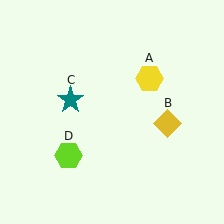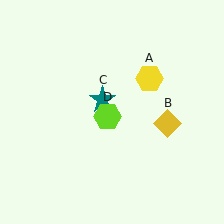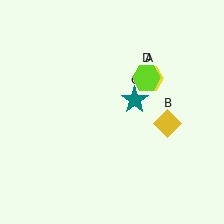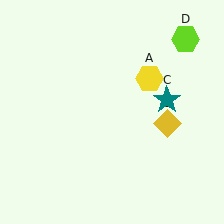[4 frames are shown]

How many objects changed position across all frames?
2 objects changed position: teal star (object C), lime hexagon (object D).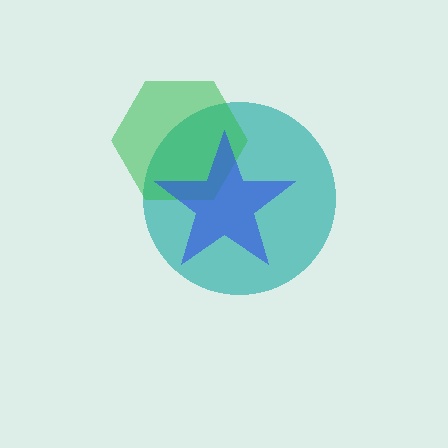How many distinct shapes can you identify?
There are 3 distinct shapes: a teal circle, a green hexagon, a blue star.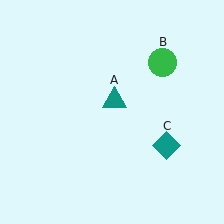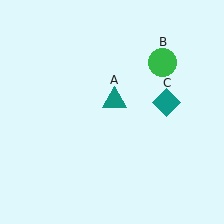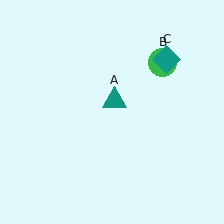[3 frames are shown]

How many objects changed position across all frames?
1 object changed position: teal diamond (object C).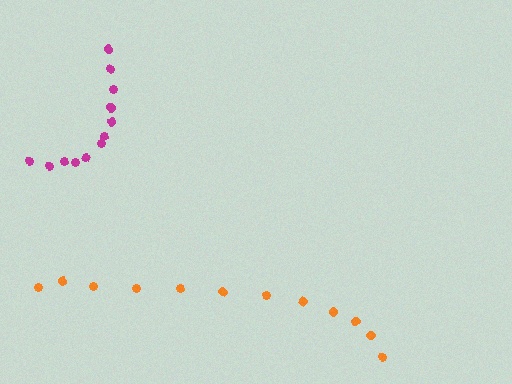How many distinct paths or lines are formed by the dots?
There are 2 distinct paths.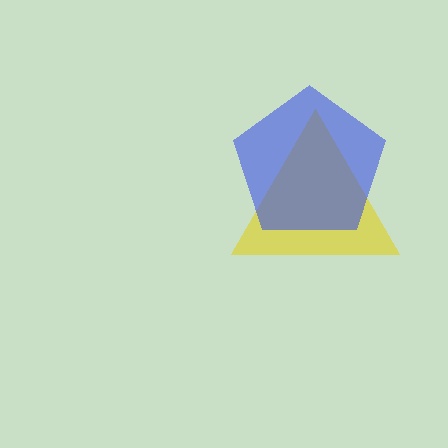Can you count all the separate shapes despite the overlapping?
Yes, there are 2 separate shapes.